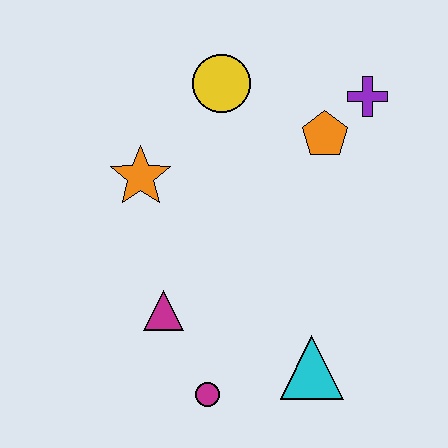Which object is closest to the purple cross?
The orange pentagon is closest to the purple cross.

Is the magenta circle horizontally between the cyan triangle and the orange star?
Yes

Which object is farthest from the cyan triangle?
The yellow circle is farthest from the cyan triangle.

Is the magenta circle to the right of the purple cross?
No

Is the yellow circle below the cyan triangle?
No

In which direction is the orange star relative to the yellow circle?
The orange star is below the yellow circle.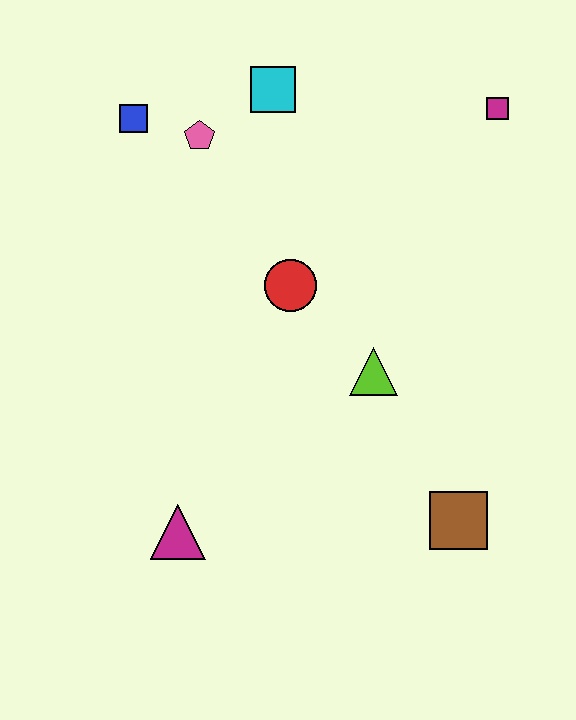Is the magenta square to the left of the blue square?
No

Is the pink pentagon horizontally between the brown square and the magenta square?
No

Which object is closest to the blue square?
The pink pentagon is closest to the blue square.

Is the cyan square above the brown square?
Yes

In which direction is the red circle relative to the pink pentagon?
The red circle is below the pink pentagon.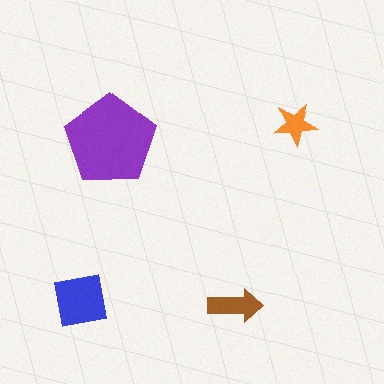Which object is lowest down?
The brown arrow is bottommost.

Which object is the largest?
The purple pentagon.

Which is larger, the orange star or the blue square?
The blue square.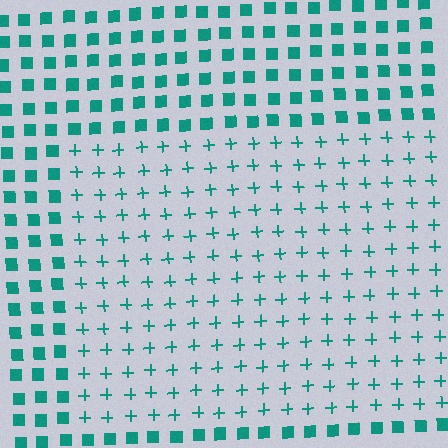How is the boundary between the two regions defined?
The boundary is defined by a change in element shape: plus signs inside vs. squares outside. All elements share the same color and spacing.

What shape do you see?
I see a rectangle.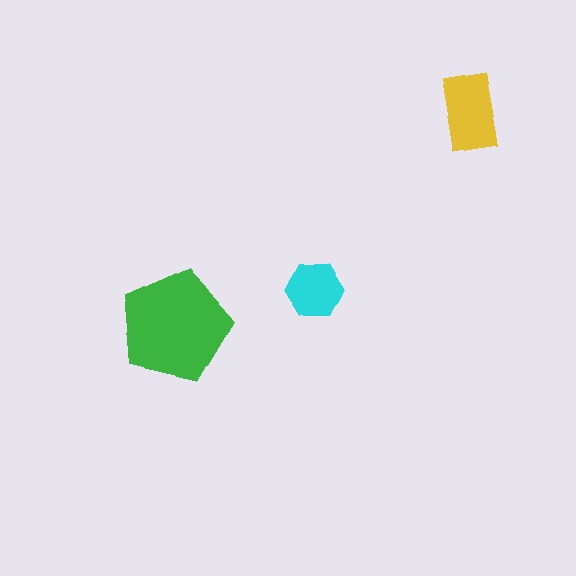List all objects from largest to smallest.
The green pentagon, the yellow rectangle, the cyan hexagon.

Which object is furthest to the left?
The green pentagon is leftmost.